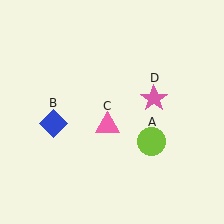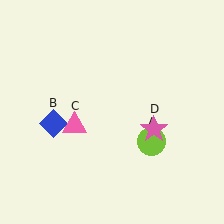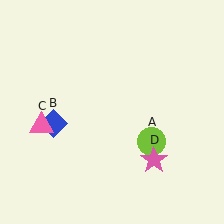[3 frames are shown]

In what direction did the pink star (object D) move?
The pink star (object D) moved down.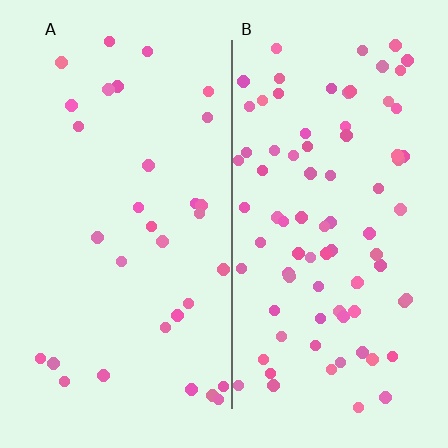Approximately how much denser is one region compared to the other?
Approximately 2.6× — region B over region A.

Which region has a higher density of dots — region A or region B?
B (the right).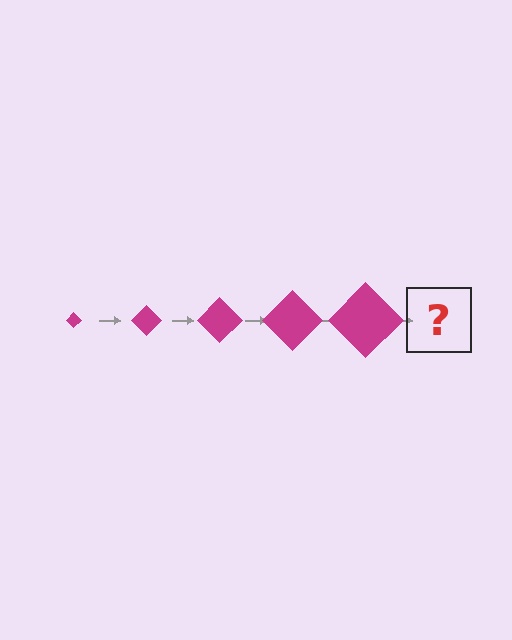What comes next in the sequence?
The next element should be a magenta diamond, larger than the previous one.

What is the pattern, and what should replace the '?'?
The pattern is that the diamond gets progressively larger each step. The '?' should be a magenta diamond, larger than the previous one.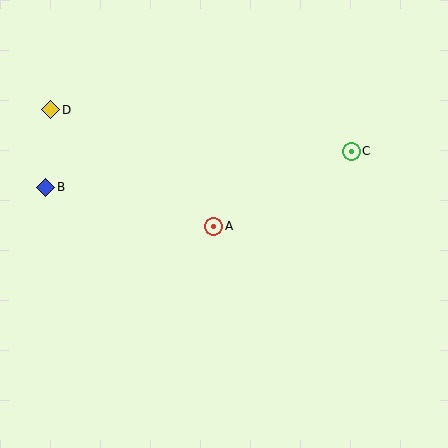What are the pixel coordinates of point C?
Point C is at (351, 151).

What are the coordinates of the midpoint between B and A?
The midpoint between B and A is at (130, 207).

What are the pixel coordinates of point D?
Point D is at (51, 110).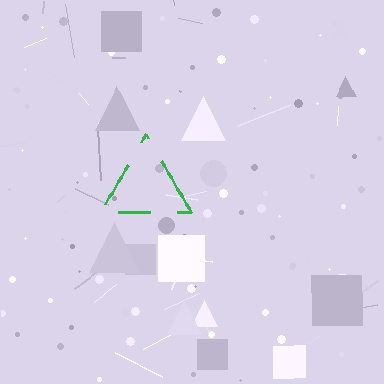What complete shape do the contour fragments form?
The contour fragments form a triangle.